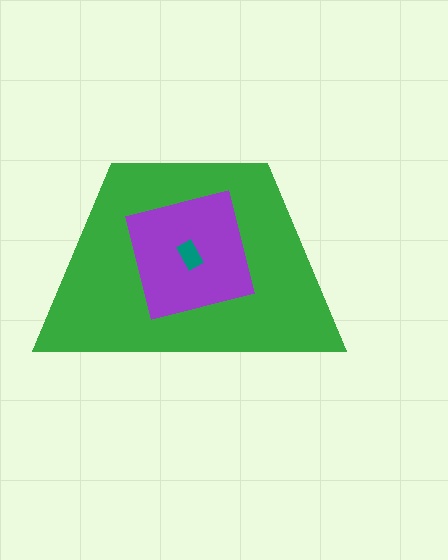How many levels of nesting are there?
3.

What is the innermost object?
The teal rectangle.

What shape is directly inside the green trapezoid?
The purple square.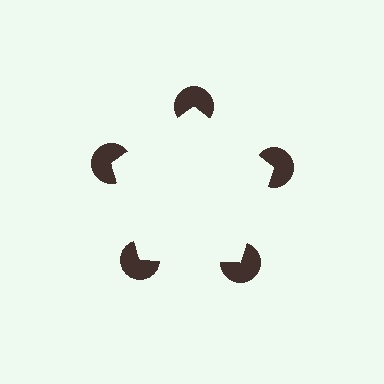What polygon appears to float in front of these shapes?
An illusory pentagon — its edges are inferred from the aligned wedge cuts in the pac-man discs, not physically drawn.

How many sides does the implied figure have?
5 sides.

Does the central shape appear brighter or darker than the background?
It typically appears slightly brighter than the background, even though no actual brightness change is drawn.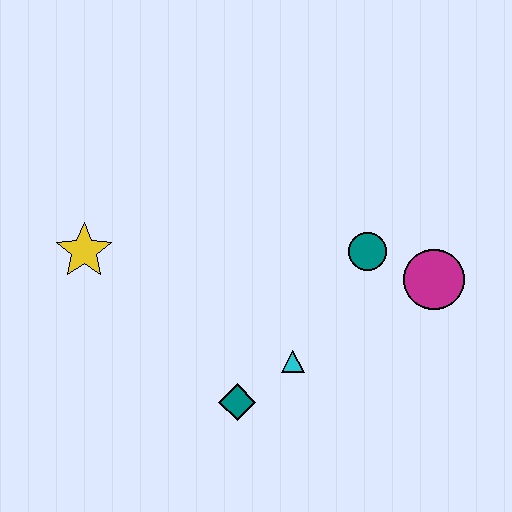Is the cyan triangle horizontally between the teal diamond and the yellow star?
No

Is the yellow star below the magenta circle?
No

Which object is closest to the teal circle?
The magenta circle is closest to the teal circle.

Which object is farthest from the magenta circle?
The yellow star is farthest from the magenta circle.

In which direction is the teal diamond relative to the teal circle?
The teal diamond is below the teal circle.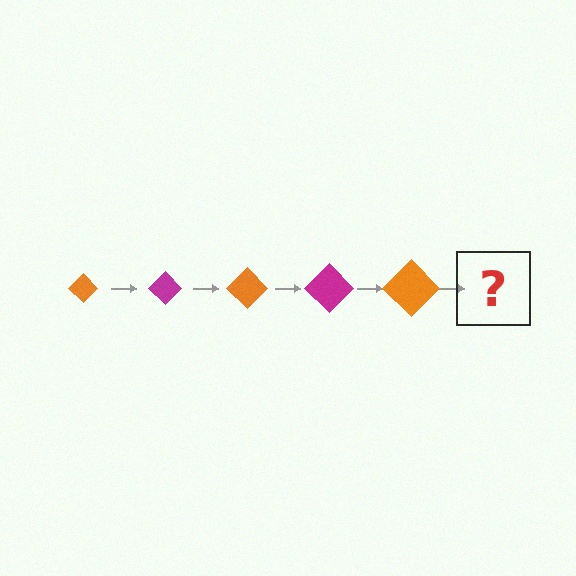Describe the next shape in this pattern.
It should be a magenta diamond, larger than the previous one.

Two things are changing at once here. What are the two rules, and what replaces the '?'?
The two rules are that the diamond grows larger each step and the color cycles through orange and magenta. The '?' should be a magenta diamond, larger than the previous one.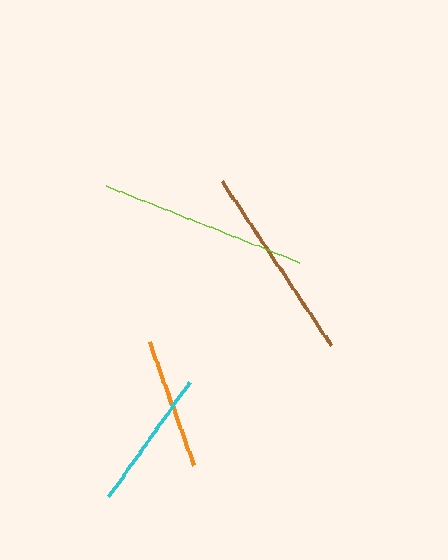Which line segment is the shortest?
The orange line is the shortest at approximately 131 pixels.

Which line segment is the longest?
The lime line is the longest at approximately 209 pixels.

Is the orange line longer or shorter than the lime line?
The lime line is longer than the orange line.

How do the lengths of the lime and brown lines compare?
The lime and brown lines are approximately the same length.